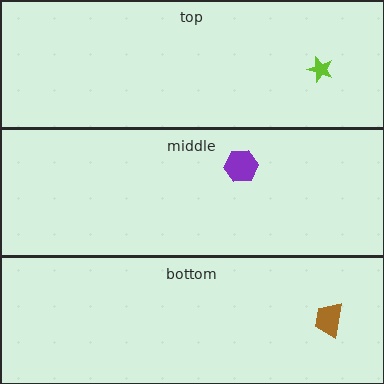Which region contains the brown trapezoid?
The bottom region.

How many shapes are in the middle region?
1.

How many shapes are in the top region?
1.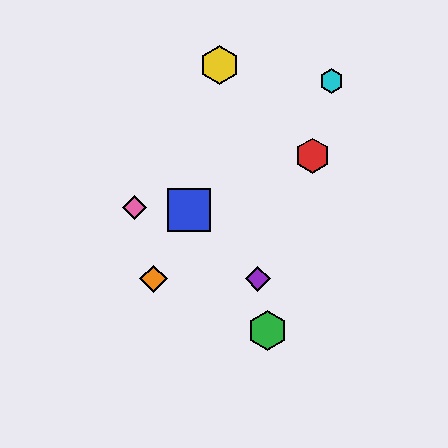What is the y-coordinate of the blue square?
The blue square is at y≈210.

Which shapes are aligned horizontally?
The purple diamond, the orange diamond are aligned horizontally.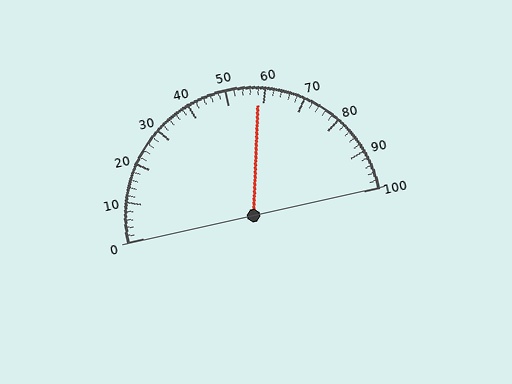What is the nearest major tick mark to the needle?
The nearest major tick mark is 60.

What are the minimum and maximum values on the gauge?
The gauge ranges from 0 to 100.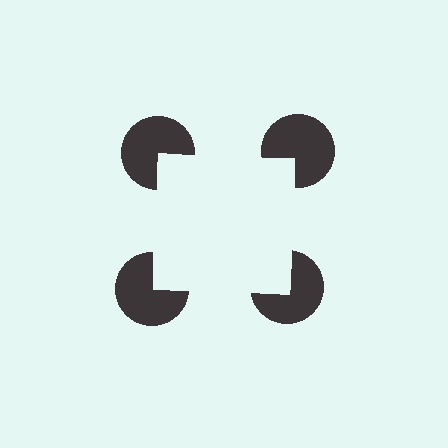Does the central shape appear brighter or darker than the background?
It typically appears slightly brighter than the background, even though no actual brightness change is drawn.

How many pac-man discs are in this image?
There are 4 — one at each vertex of the illusory square.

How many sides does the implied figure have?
4 sides.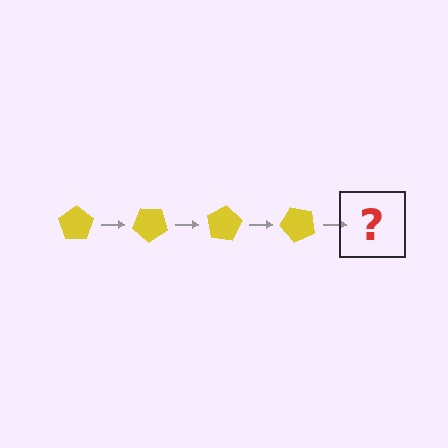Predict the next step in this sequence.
The next step is a yellow pentagon rotated 160 degrees.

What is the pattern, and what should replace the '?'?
The pattern is that the pentagon rotates 40 degrees each step. The '?' should be a yellow pentagon rotated 160 degrees.